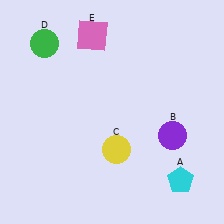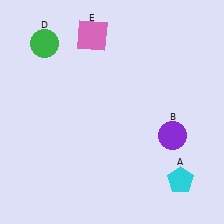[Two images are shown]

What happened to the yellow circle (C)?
The yellow circle (C) was removed in Image 2. It was in the bottom-right area of Image 1.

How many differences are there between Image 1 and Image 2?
There is 1 difference between the two images.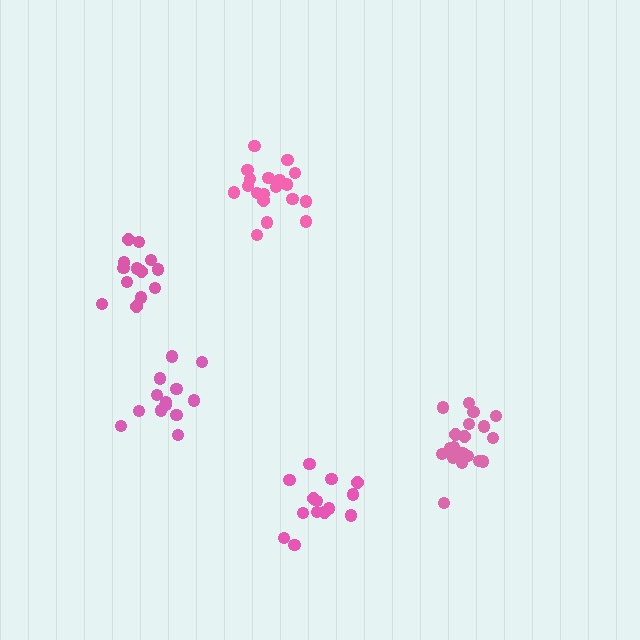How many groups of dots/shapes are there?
There are 5 groups.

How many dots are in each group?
Group 1: 19 dots, Group 2: 19 dots, Group 3: 14 dots, Group 4: 13 dots, Group 5: 13 dots (78 total).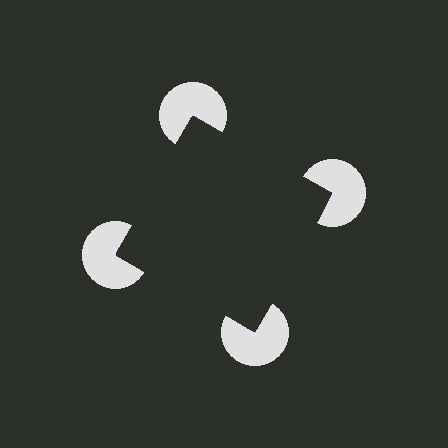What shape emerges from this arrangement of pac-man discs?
An illusory square — its edges are inferred from the aligned wedge cuts in the pac-man discs, not physically drawn.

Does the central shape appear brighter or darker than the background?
It typically appears slightly darker than the background, even though no actual brightness change is drawn.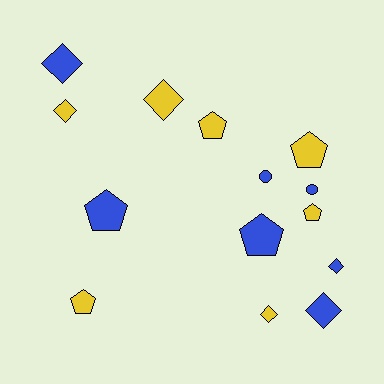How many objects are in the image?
There are 14 objects.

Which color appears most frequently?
Yellow, with 7 objects.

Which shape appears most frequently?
Diamond, with 6 objects.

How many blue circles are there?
There are 2 blue circles.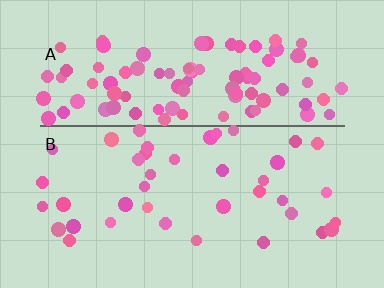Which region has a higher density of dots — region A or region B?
A (the top).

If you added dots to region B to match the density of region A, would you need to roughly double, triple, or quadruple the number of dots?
Approximately triple.